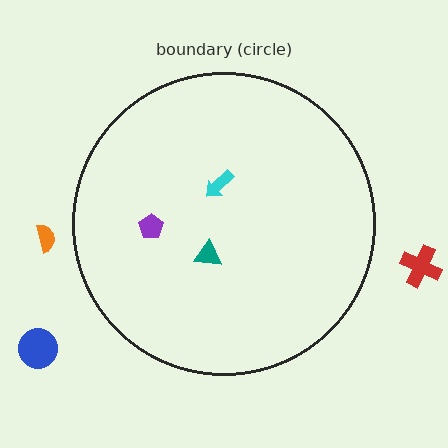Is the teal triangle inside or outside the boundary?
Inside.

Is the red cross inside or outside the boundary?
Outside.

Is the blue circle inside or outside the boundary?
Outside.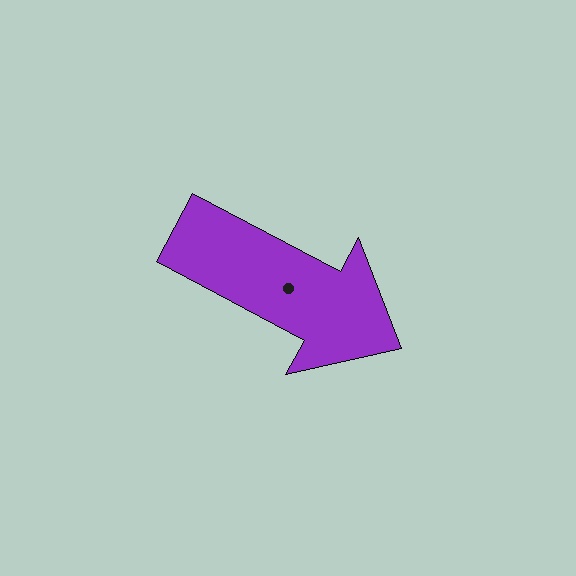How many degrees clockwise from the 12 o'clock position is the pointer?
Approximately 118 degrees.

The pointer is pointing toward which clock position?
Roughly 4 o'clock.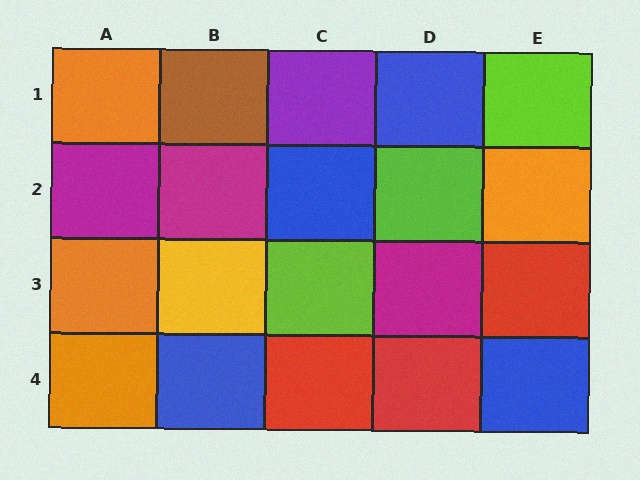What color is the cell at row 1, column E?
Lime.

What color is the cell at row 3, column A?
Orange.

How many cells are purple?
1 cell is purple.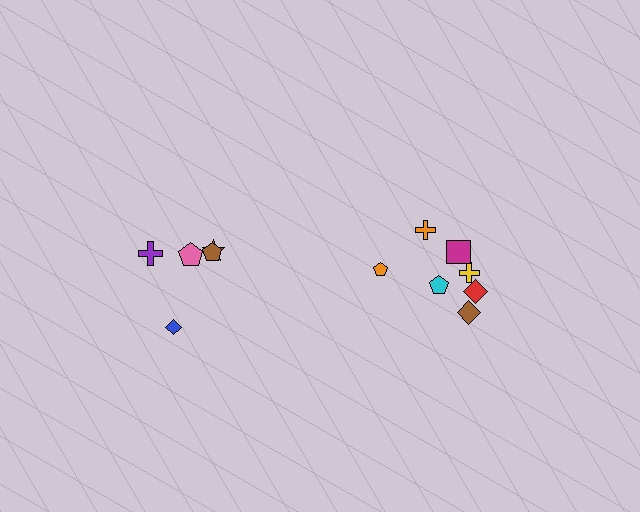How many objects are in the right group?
There are 7 objects.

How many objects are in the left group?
There are 5 objects.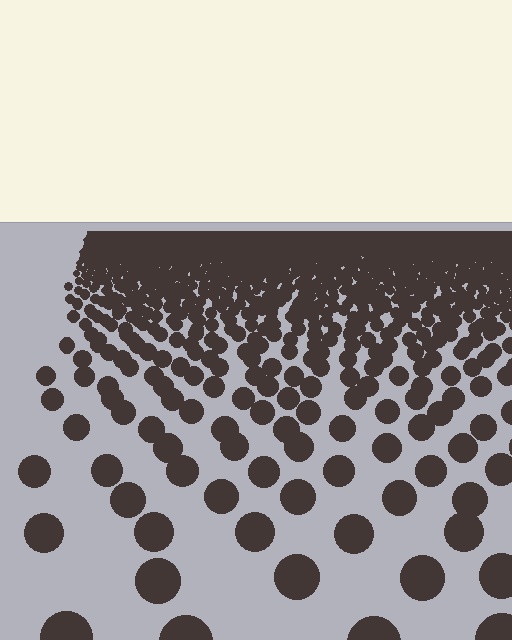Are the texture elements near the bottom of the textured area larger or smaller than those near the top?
Larger. Near the bottom, elements are closer to the viewer and appear at a bigger on-screen size.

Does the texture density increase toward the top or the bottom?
Density increases toward the top.